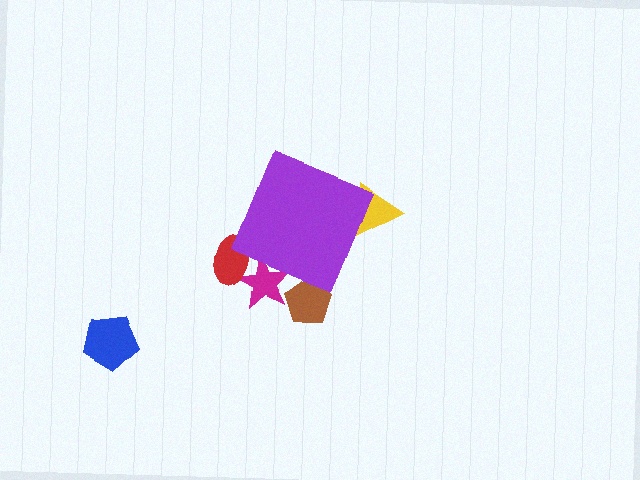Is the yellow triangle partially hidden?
Yes, the yellow triangle is partially hidden behind the purple diamond.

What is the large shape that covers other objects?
A purple diamond.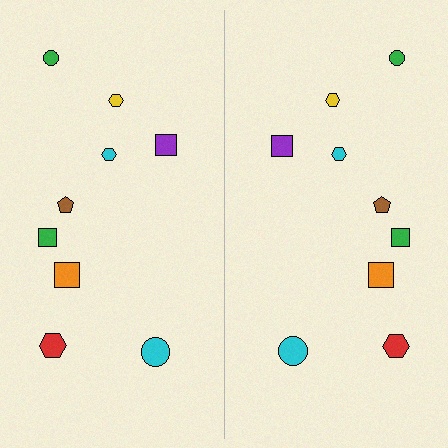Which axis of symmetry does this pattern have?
The pattern has a vertical axis of symmetry running through the center of the image.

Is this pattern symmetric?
Yes, this pattern has bilateral (reflection) symmetry.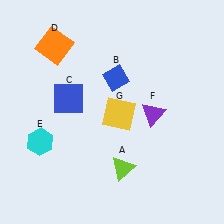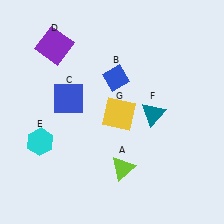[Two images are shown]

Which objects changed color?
D changed from orange to purple. F changed from purple to teal.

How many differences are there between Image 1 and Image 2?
There are 2 differences between the two images.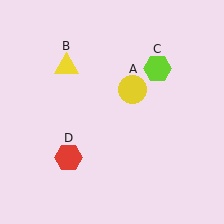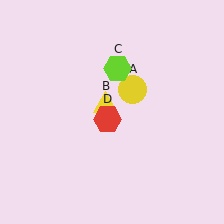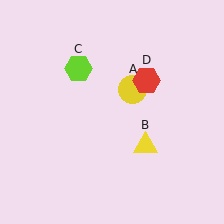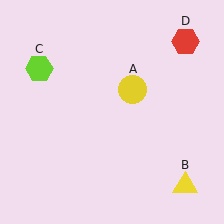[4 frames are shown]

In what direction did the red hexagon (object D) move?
The red hexagon (object D) moved up and to the right.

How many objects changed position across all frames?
3 objects changed position: yellow triangle (object B), lime hexagon (object C), red hexagon (object D).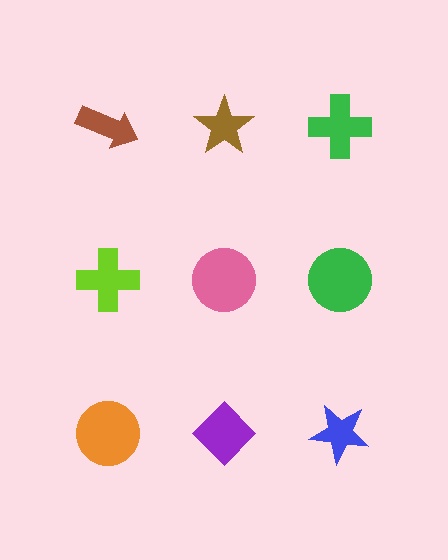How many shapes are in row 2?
3 shapes.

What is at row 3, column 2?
A purple diamond.